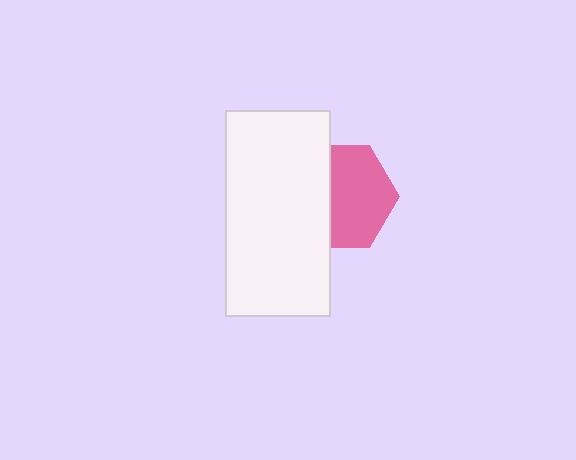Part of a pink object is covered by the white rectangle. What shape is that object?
It is a hexagon.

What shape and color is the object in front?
The object in front is a white rectangle.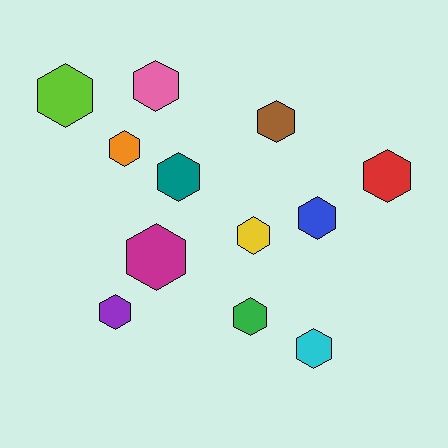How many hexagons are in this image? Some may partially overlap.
There are 12 hexagons.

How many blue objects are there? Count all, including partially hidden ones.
There is 1 blue object.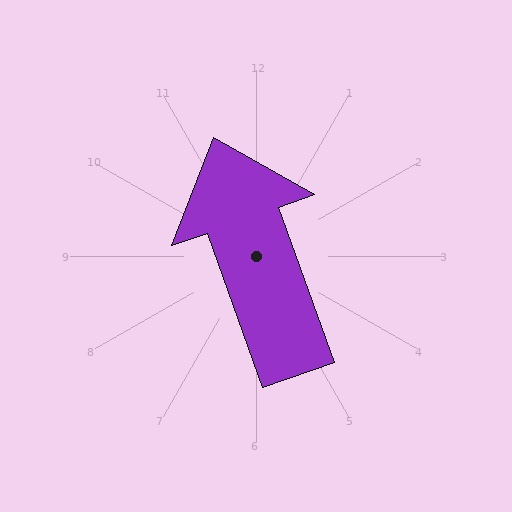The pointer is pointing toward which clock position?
Roughly 11 o'clock.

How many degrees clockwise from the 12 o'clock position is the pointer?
Approximately 340 degrees.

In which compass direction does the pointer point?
North.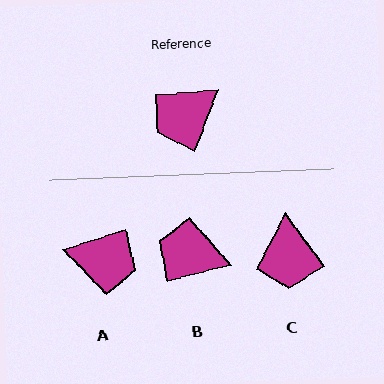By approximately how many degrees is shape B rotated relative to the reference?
Approximately 54 degrees clockwise.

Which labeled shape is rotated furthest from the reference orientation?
A, about 128 degrees away.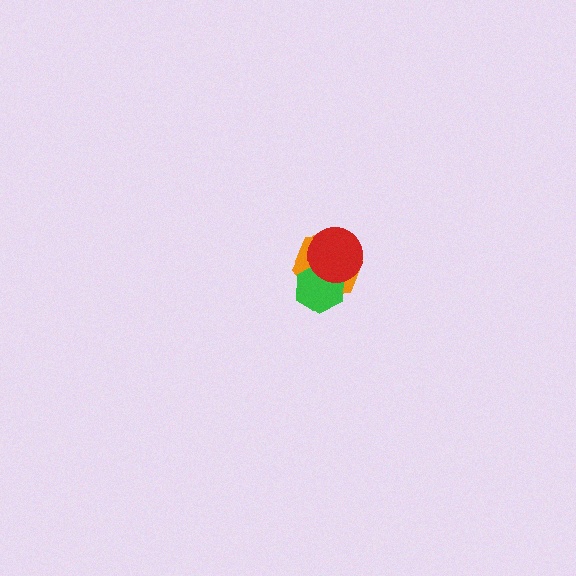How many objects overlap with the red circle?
2 objects overlap with the red circle.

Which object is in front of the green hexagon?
The red circle is in front of the green hexagon.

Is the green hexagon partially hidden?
Yes, it is partially covered by another shape.